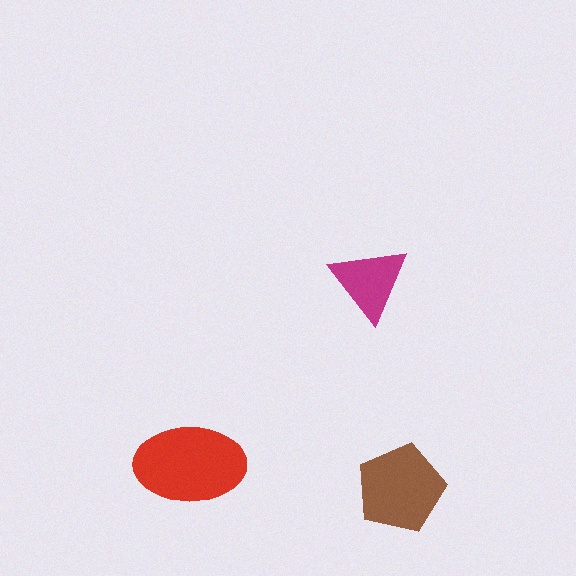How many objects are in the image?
There are 3 objects in the image.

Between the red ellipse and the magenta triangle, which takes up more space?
The red ellipse.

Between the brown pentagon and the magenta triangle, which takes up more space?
The brown pentagon.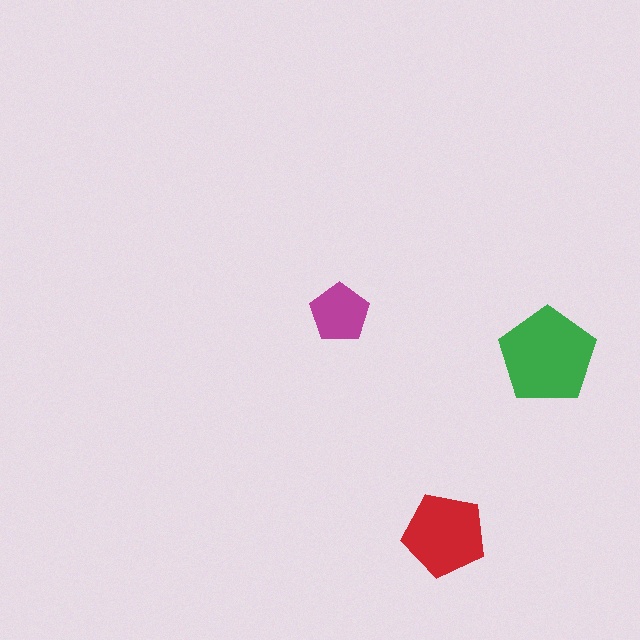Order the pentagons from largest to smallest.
the green one, the red one, the magenta one.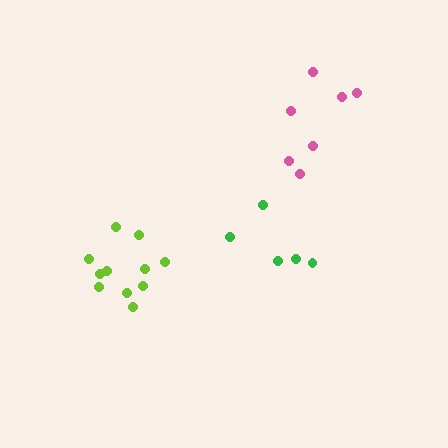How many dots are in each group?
Group 1: 5 dots, Group 2: 7 dots, Group 3: 11 dots (23 total).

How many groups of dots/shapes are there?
There are 3 groups.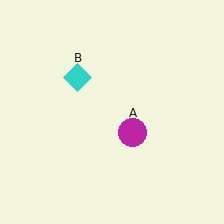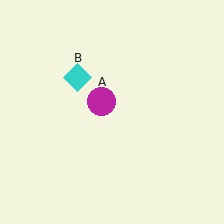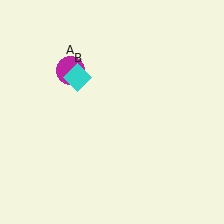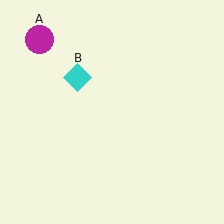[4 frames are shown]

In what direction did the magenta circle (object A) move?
The magenta circle (object A) moved up and to the left.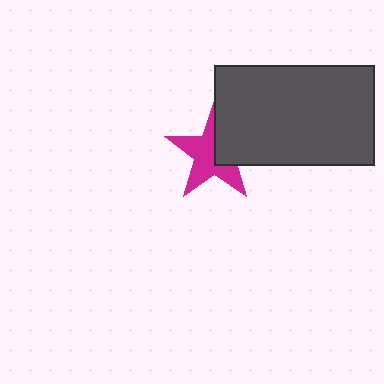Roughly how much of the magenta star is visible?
About half of it is visible (roughly 62%).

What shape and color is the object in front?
The object in front is a dark gray rectangle.